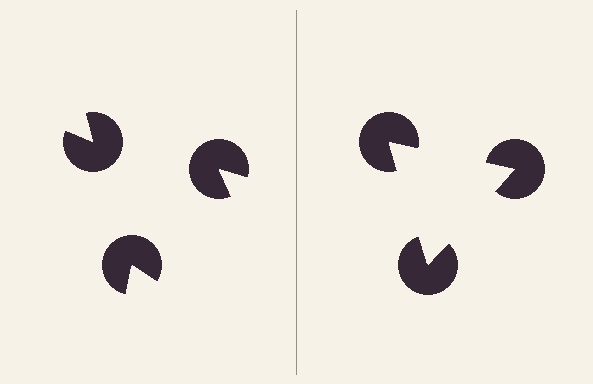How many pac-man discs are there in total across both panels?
6 — 3 on each side.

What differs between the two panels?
The pac-man discs are positioned identically on both sides; only the wedge orientations differ. On the right they align to a triangle; on the left they are misaligned.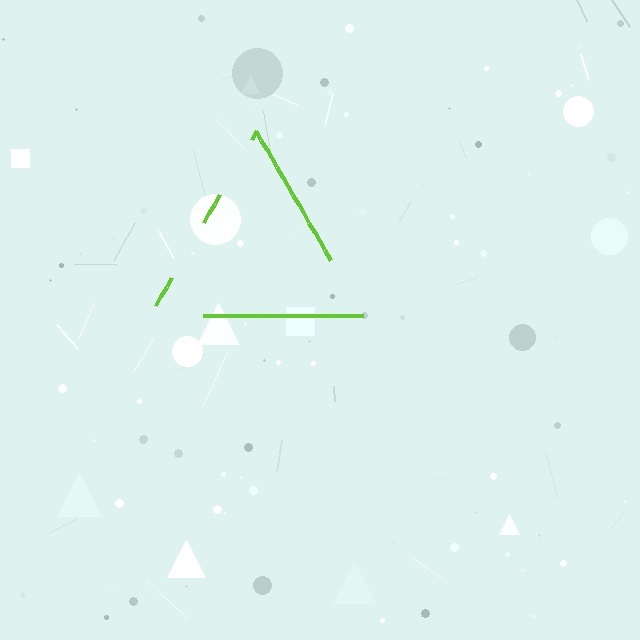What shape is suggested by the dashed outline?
The dashed outline suggests a triangle.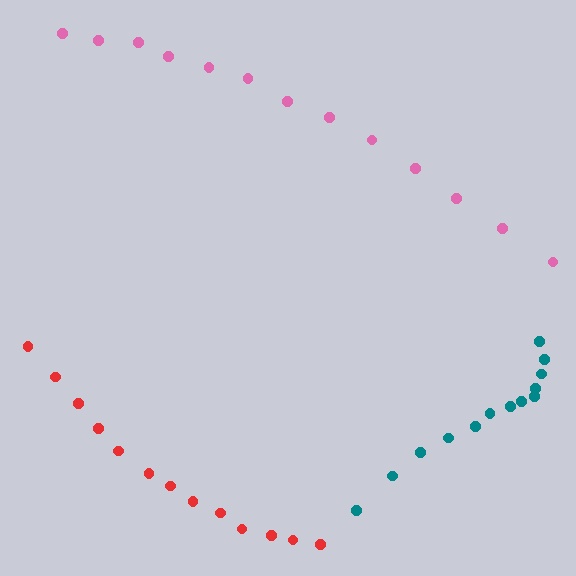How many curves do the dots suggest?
There are 3 distinct paths.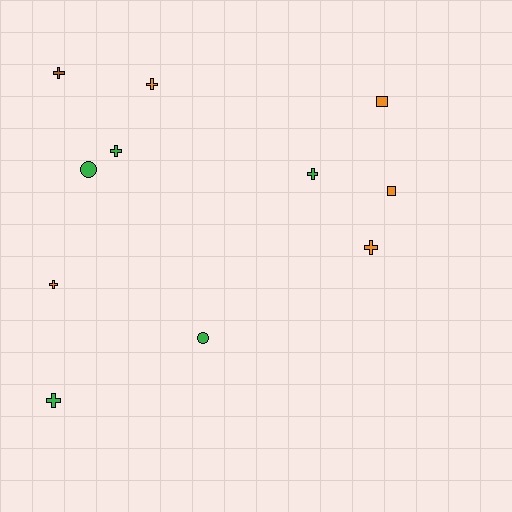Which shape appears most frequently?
Cross, with 7 objects.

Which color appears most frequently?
Orange, with 5 objects.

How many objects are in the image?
There are 11 objects.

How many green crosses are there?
There are 3 green crosses.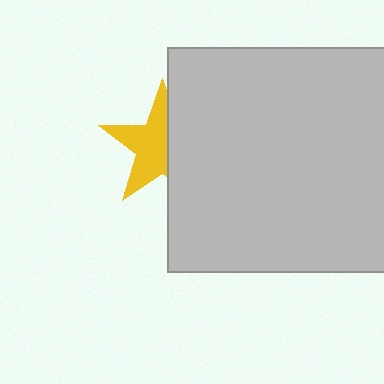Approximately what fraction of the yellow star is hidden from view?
Roughly 41% of the yellow star is hidden behind the light gray rectangle.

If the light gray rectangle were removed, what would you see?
You would see the complete yellow star.